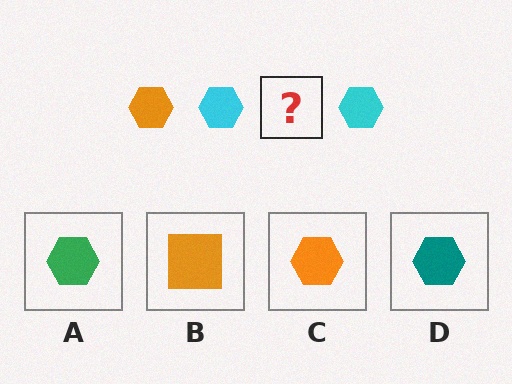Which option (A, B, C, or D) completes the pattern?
C.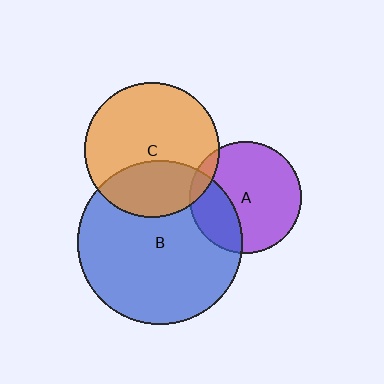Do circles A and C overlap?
Yes.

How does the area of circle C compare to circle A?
Approximately 1.4 times.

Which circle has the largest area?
Circle B (blue).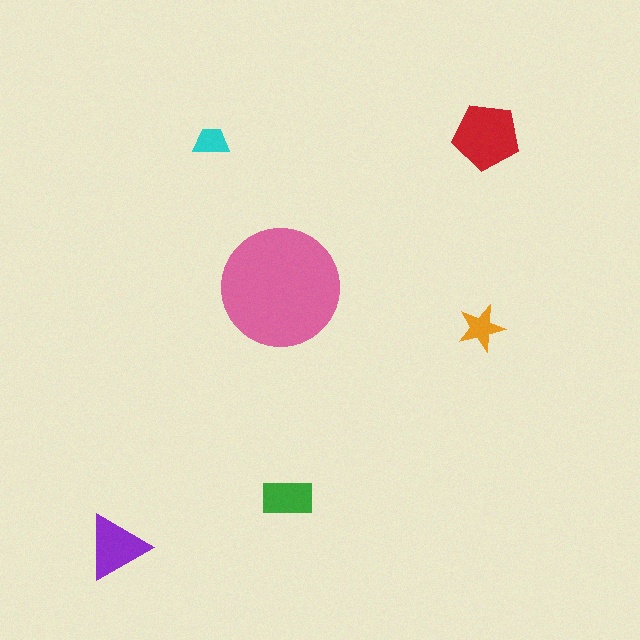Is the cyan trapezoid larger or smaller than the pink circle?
Smaller.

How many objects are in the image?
There are 6 objects in the image.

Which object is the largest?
The pink circle.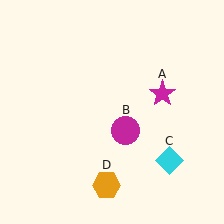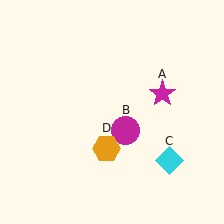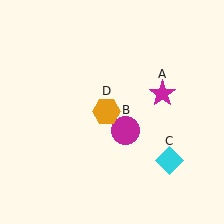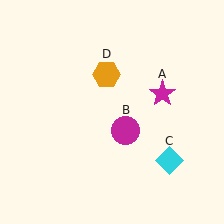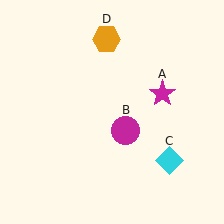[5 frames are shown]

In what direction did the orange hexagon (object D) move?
The orange hexagon (object D) moved up.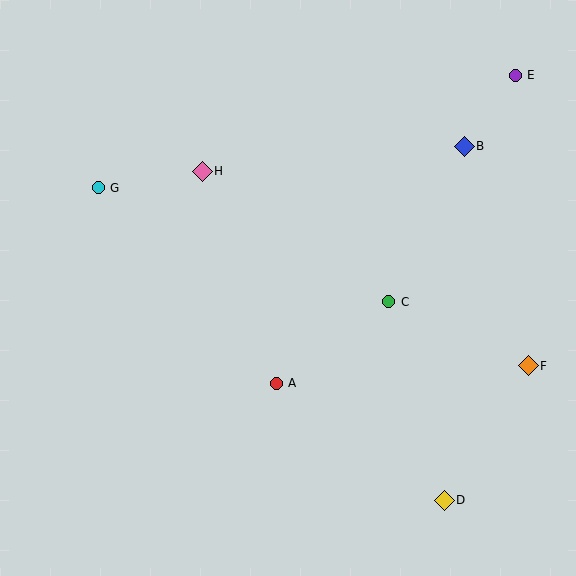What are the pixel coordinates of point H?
Point H is at (202, 171).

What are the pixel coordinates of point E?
Point E is at (515, 75).